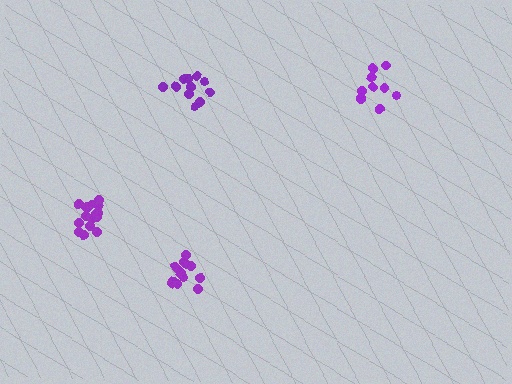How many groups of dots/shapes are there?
There are 4 groups.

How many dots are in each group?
Group 1: 16 dots, Group 2: 13 dots, Group 3: 10 dots, Group 4: 14 dots (53 total).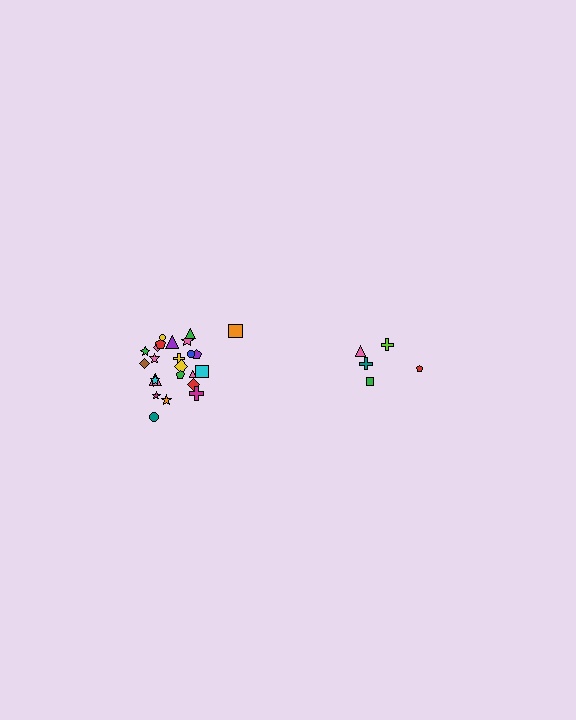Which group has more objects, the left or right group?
The left group.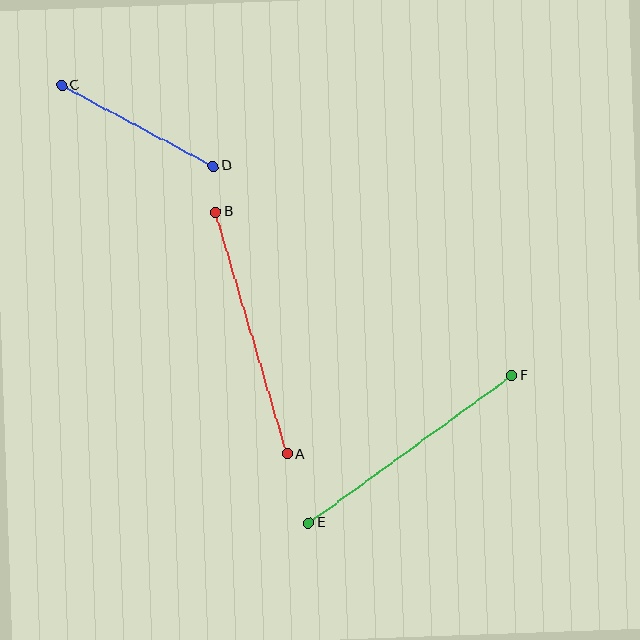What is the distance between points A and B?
The distance is approximately 253 pixels.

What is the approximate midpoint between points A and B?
The midpoint is at approximately (251, 333) pixels.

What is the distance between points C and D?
The distance is approximately 171 pixels.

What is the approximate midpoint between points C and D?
The midpoint is at approximately (138, 126) pixels.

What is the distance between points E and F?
The distance is approximately 250 pixels.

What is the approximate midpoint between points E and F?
The midpoint is at approximately (410, 449) pixels.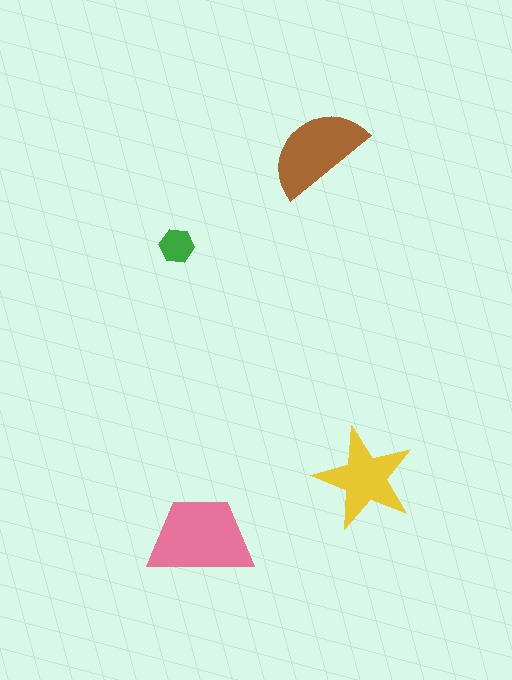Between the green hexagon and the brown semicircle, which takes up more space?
The brown semicircle.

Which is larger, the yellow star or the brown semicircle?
The brown semicircle.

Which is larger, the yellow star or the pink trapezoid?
The pink trapezoid.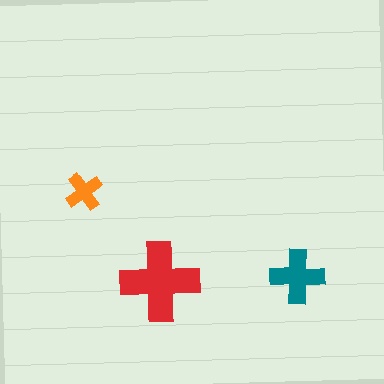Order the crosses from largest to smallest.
the red one, the teal one, the orange one.